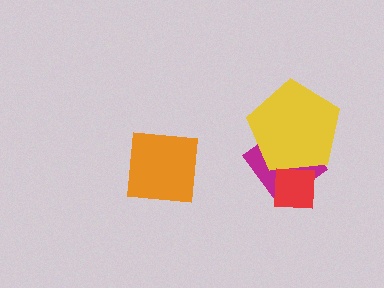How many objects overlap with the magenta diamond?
2 objects overlap with the magenta diamond.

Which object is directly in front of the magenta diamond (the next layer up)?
The yellow pentagon is directly in front of the magenta diamond.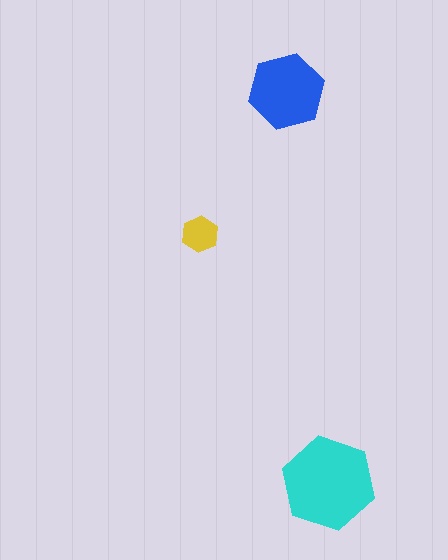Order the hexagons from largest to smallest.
the cyan one, the blue one, the yellow one.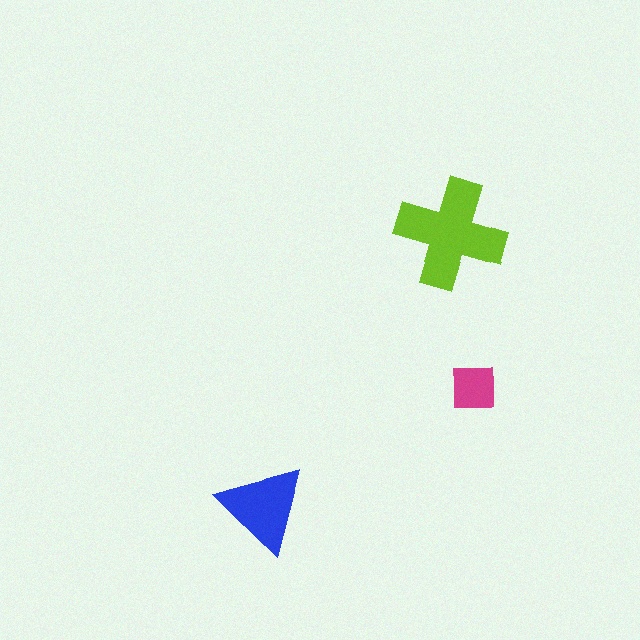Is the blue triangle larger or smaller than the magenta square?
Larger.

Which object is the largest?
The lime cross.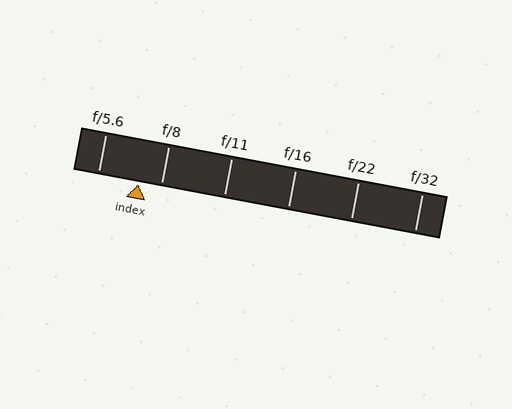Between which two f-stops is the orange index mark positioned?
The index mark is between f/5.6 and f/8.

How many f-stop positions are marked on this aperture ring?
There are 6 f-stop positions marked.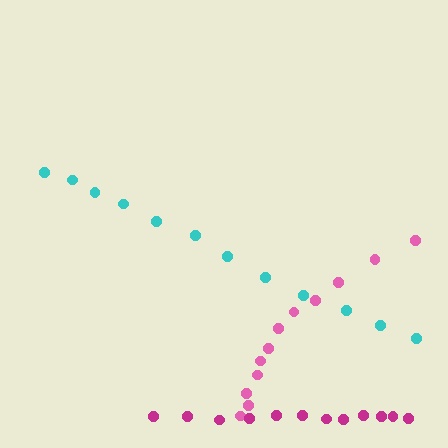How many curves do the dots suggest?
There are 3 distinct paths.